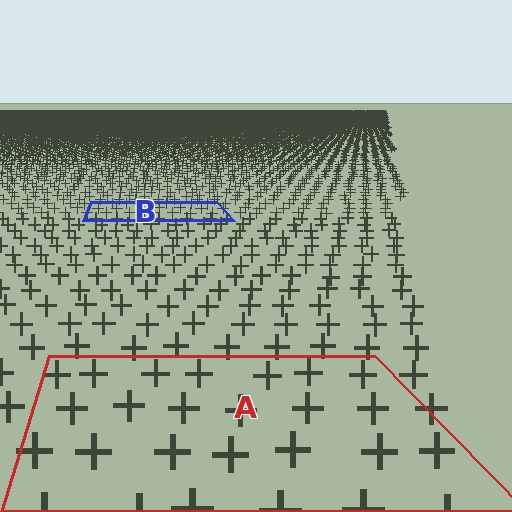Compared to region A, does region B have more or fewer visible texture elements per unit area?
Region B has more texture elements per unit area — they are packed more densely because it is farther away.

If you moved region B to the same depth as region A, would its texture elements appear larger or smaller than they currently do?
They would appear larger. At a closer depth, the same texture elements are projected at a bigger on-screen size.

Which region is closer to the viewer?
Region A is closer. The texture elements there are larger and more spread out.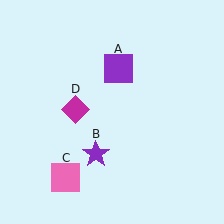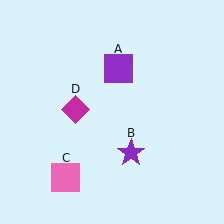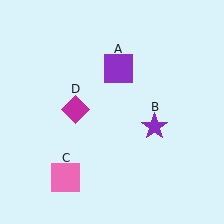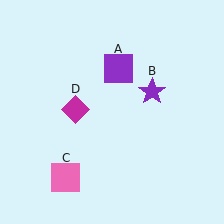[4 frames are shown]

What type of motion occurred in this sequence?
The purple star (object B) rotated counterclockwise around the center of the scene.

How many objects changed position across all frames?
1 object changed position: purple star (object B).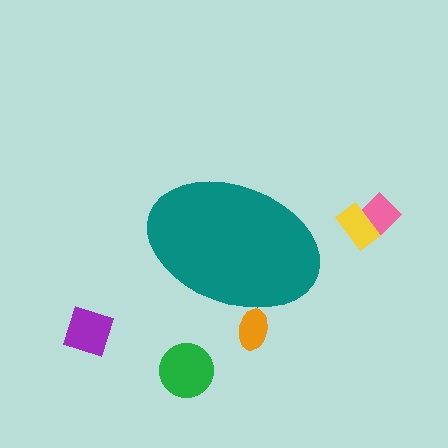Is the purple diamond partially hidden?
No, the purple diamond is fully visible.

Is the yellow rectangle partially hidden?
No, the yellow rectangle is fully visible.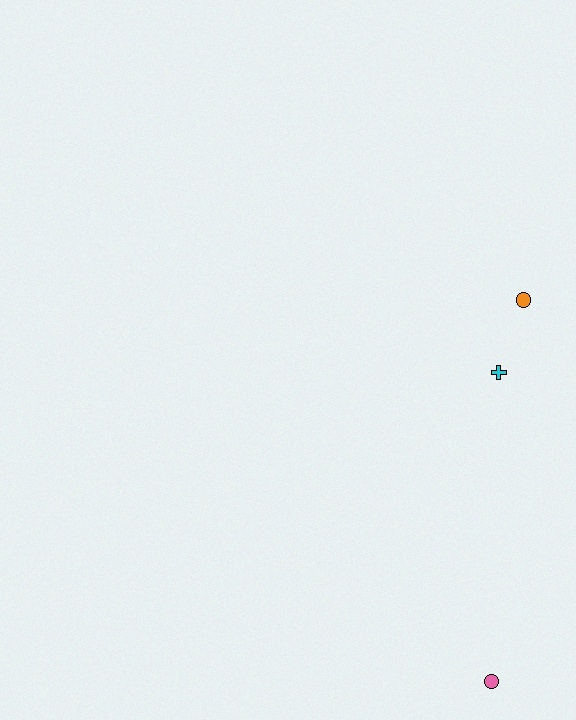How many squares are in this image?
There are no squares.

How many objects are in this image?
There are 3 objects.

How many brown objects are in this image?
There are no brown objects.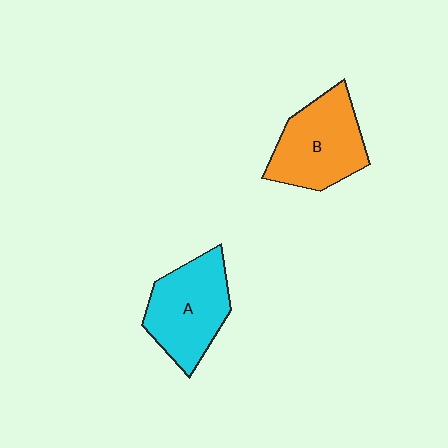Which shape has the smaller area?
Shape A (cyan).